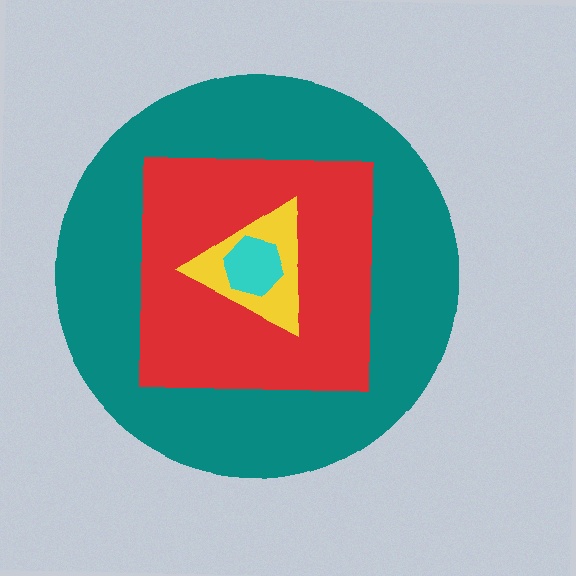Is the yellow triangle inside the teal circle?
Yes.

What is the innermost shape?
The cyan hexagon.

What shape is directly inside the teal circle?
The red square.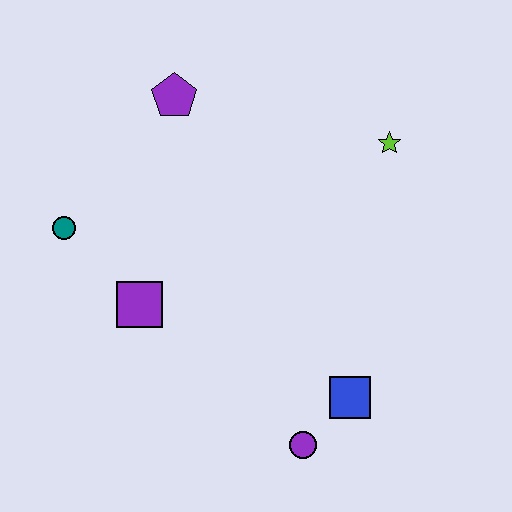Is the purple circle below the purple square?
Yes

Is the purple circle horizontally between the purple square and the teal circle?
No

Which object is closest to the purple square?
The teal circle is closest to the purple square.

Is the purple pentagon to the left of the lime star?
Yes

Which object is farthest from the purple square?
The lime star is farthest from the purple square.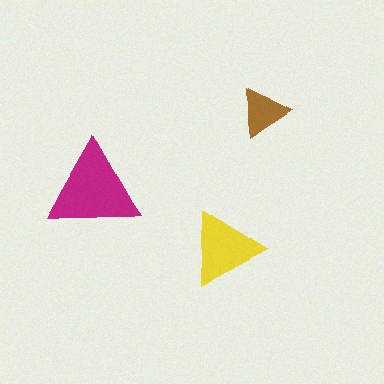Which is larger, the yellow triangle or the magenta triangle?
The magenta one.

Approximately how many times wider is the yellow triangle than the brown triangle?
About 1.5 times wider.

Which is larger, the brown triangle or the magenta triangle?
The magenta one.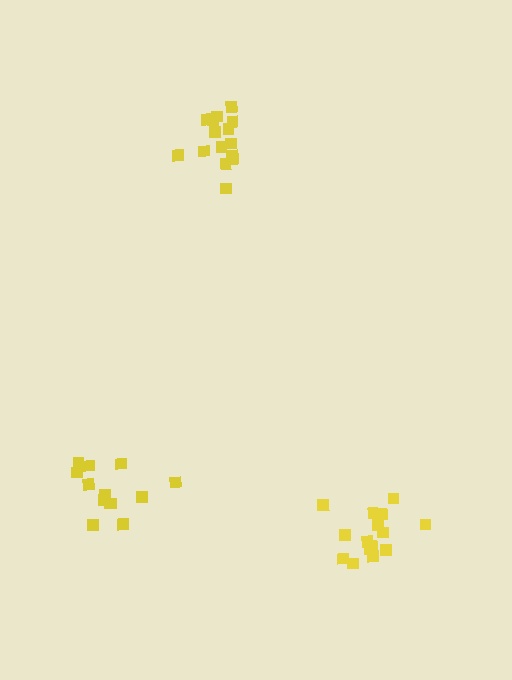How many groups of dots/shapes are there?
There are 3 groups.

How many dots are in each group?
Group 1: 14 dots, Group 2: 15 dots, Group 3: 16 dots (45 total).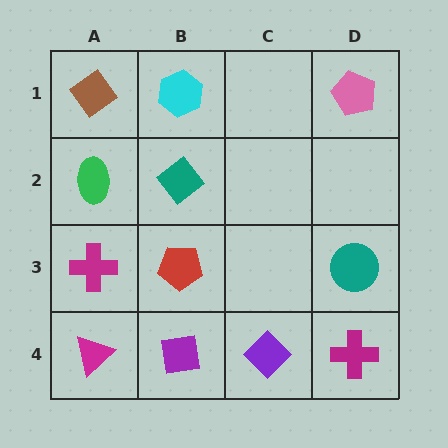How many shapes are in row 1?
3 shapes.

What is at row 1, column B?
A cyan hexagon.